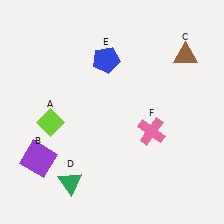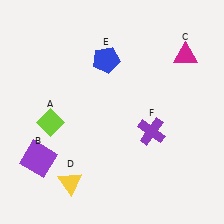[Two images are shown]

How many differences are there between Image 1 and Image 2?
There are 3 differences between the two images.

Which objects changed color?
C changed from brown to magenta. D changed from green to yellow. F changed from pink to purple.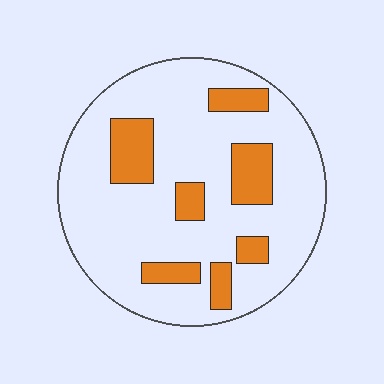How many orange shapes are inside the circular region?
7.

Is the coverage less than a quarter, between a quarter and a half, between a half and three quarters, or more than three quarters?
Less than a quarter.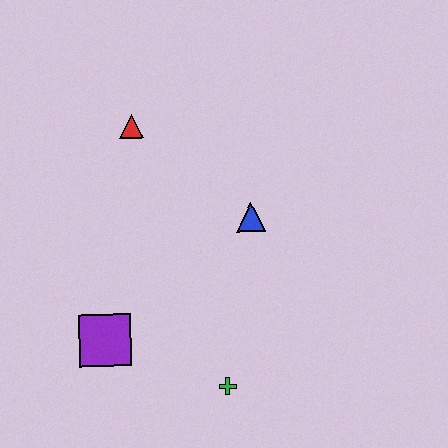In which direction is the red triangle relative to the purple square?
The red triangle is above the purple square.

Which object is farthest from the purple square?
The red triangle is farthest from the purple square.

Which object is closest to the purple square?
The green cross is closest to the purple square.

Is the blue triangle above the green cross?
Yes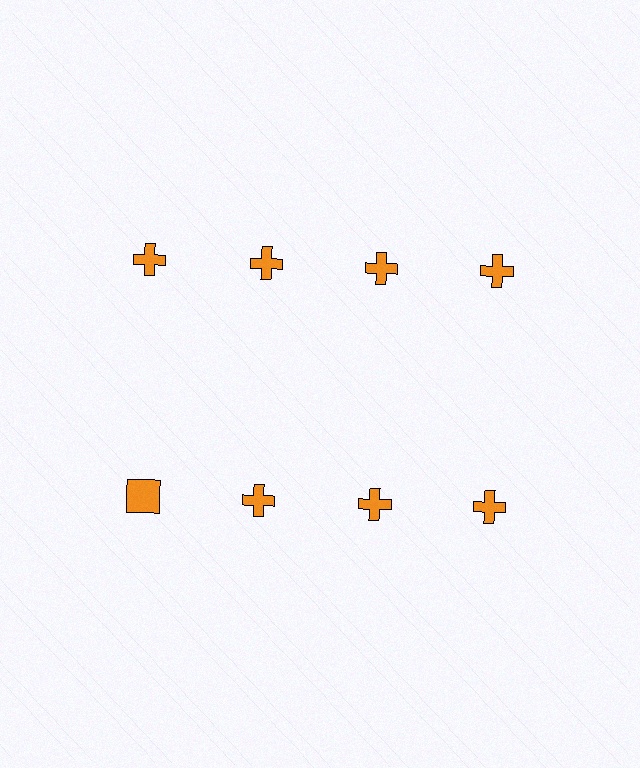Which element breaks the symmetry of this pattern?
The orange square in the second row, leftmost column breaks the symmetry. All other shapes are orange crosses.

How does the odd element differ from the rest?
It has a different shape: square instead of cross.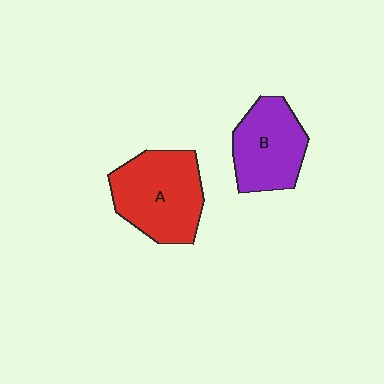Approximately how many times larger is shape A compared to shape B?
Approximately 1.2 times.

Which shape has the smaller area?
Shape B (purple).